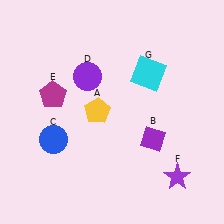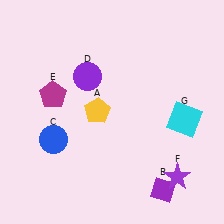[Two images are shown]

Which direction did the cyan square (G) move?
The cyan square (G) moved down.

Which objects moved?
The objects that moved are: the purple diamond (B), the cyan square (G).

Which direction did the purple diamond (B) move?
The purple diamond (B) moved down.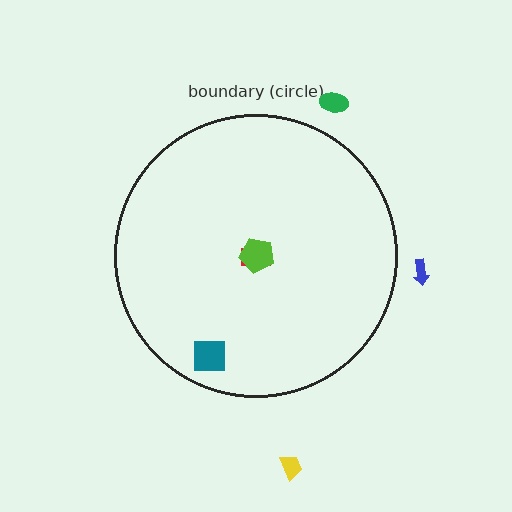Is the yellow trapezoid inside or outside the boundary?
Outside.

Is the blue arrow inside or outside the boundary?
Outside.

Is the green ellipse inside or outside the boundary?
Outside.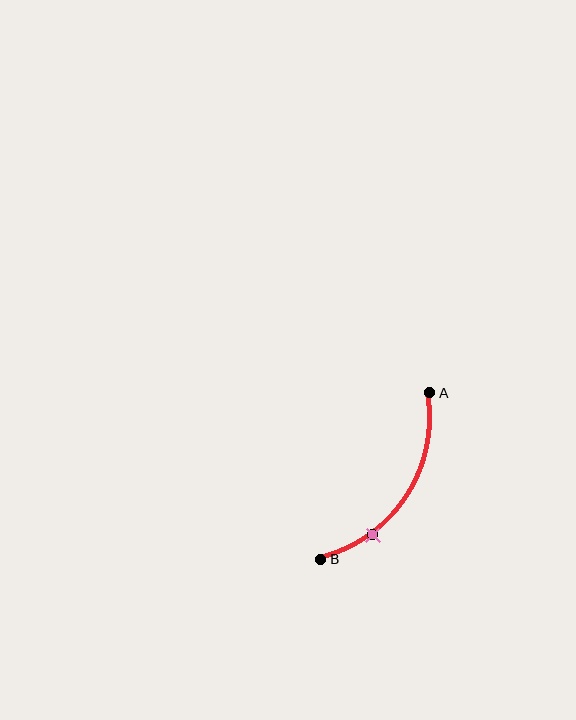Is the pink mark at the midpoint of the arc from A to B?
No. The pink mark lies on the arc but is closer to endpoint B. The arc midpoint would be at the point on the curve equidistant along the arc from both A and B.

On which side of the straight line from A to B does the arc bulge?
The arc bulges to the right of the straight line connecting A and B.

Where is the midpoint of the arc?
The arc midpoint is the point on the curve farthest from the straight line joining A and B. It sits to the right of that line.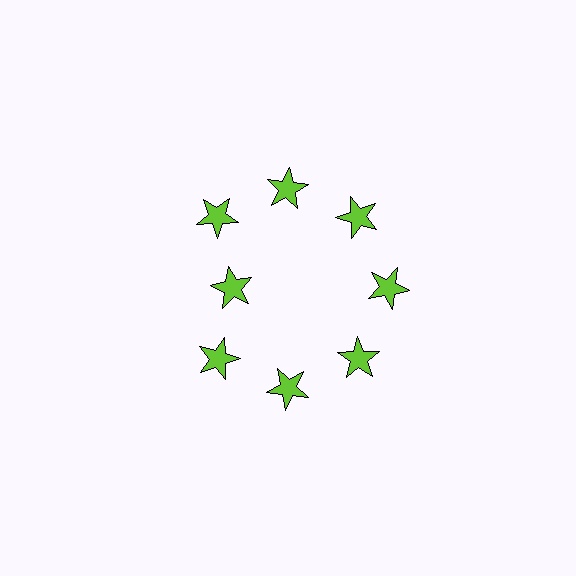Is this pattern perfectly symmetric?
No. The 8 lime stars are arranged in a ring, but one element near the 9 o'clock position is pulled inward toward the center, breaking the 8-fold rotational symmetry.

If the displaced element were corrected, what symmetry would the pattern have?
It would have 8-fold rotational symmetry — the pattern would map onto itself every 45 degrees.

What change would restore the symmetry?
The symmetry would be restored by moving it outward, back onto the ring so that all 8 stars sit at equal angles and equal distance from the center.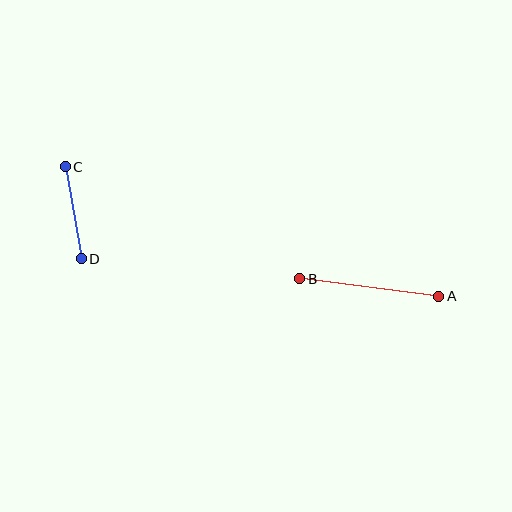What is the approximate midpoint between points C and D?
The midpoint is at approximately (73, 213) pixels.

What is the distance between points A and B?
The distance is approximately 140 pixels.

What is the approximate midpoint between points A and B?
The midpoint is at approximately (369, 288) pixels.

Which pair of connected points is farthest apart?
Points A and B are farthest apart.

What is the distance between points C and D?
The distance is approximately 93 pixels.